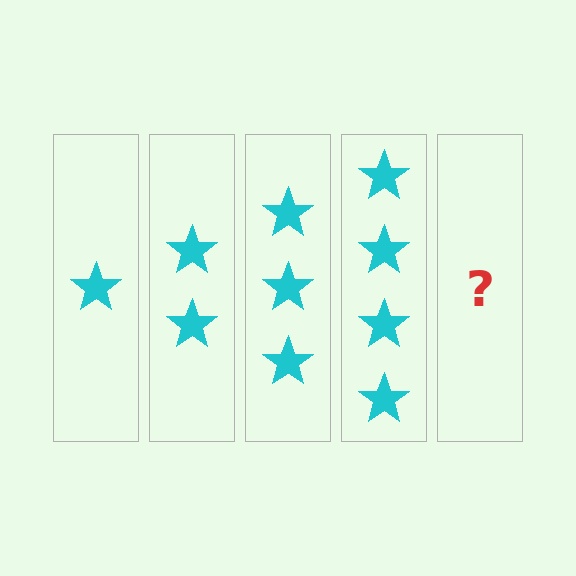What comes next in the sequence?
The next element should be 5 stars.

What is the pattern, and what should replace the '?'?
The pattern is that each step adds one more star. The '?' should be 5 stars.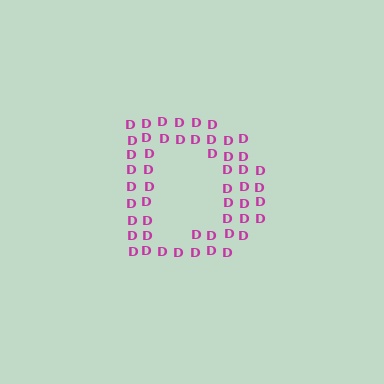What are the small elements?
The small elements are letter D's.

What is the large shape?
The large shape is the letter D.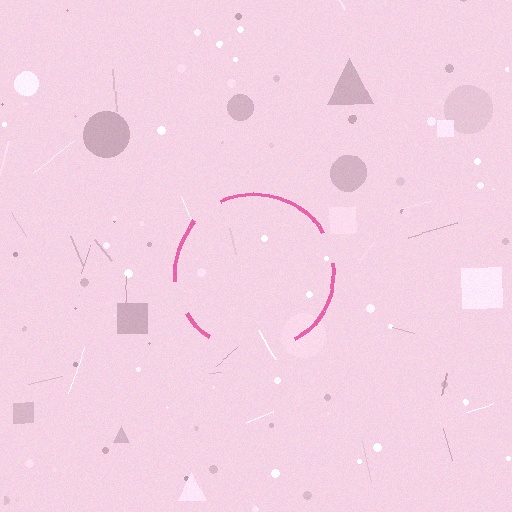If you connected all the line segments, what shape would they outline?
They would outline a circle.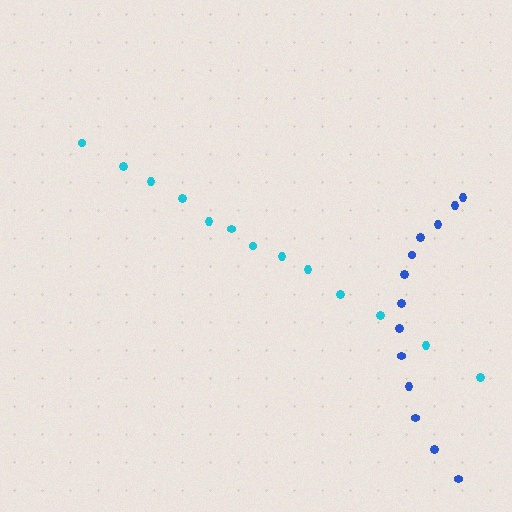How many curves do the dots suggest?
There are 2 distinct paths.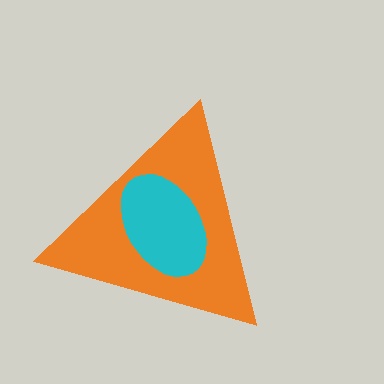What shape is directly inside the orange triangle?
The cyan ellipse.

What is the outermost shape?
The orange triangle.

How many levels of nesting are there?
2.